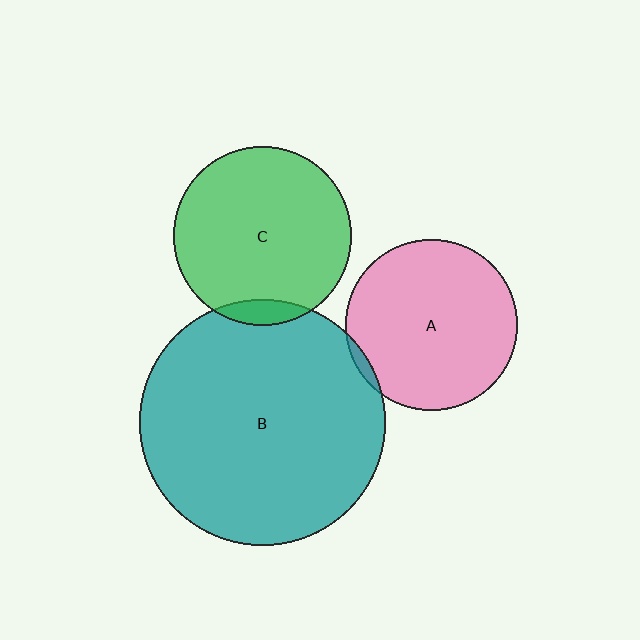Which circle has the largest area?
Circle B (teal).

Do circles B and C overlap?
Yes.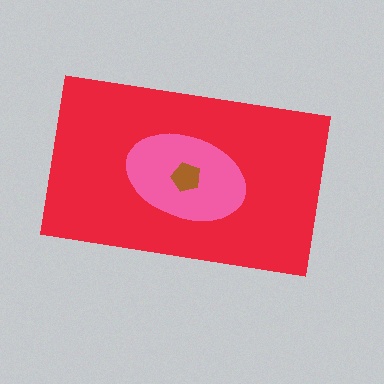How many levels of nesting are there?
3.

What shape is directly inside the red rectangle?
The pink ellipse.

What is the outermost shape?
The red rectangle.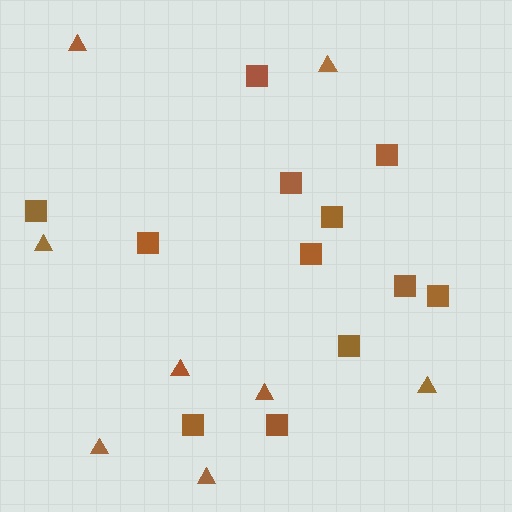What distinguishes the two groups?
There are 2 groups: one group of squares (12) and one group of triangles (8).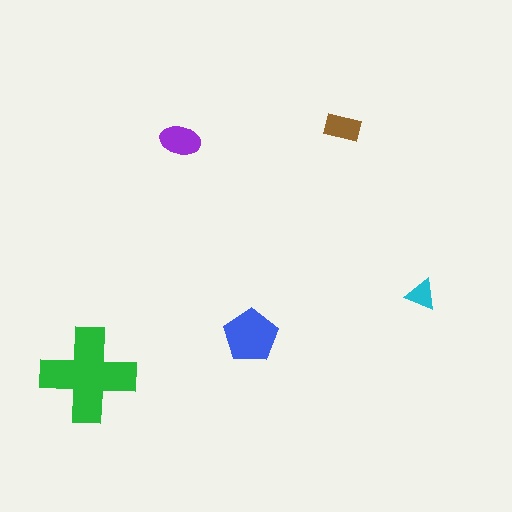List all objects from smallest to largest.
The cyan triangle, the brown rectangle, the purple ellipse, the blue pentagon, the green cross.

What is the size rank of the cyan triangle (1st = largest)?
5th.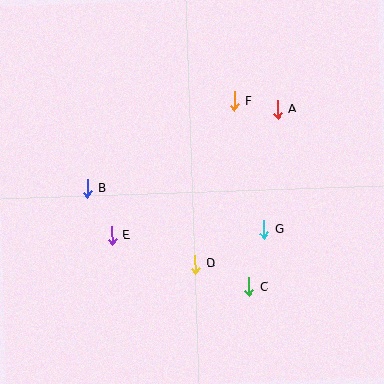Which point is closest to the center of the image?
Point D at (195, 264) is closest to the center.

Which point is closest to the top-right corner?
Point A is closest to the top-right corner.